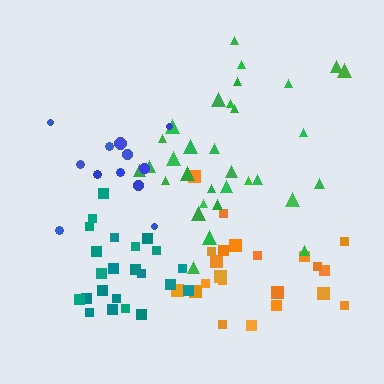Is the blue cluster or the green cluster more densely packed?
Green.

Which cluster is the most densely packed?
Teal.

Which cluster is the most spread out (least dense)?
Blue.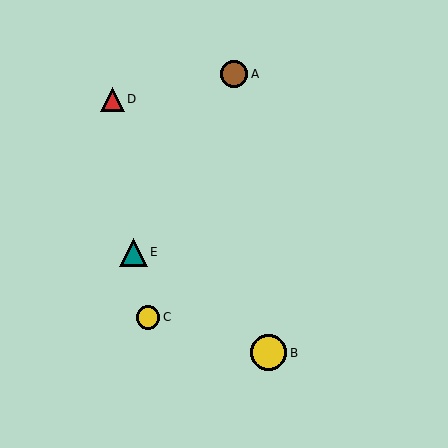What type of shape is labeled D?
Shape D is a red triangle.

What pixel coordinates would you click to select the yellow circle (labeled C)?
Click at (148, 317) to select the yellow circle C.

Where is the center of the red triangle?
The center of the red triangle is at (112, 99).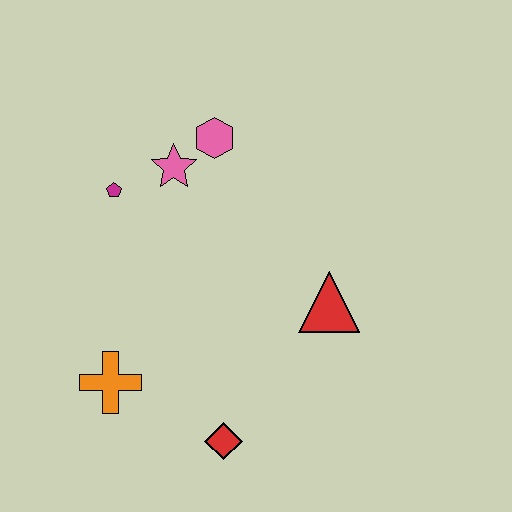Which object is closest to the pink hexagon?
The pink star is closest to the pink hexagon.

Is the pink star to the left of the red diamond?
Yes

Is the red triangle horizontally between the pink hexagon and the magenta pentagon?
No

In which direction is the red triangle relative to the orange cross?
The red triangle is to the right of the orange cross.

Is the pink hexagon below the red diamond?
No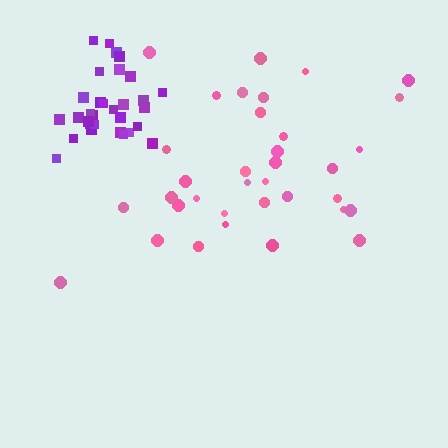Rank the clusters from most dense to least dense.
purple, pink.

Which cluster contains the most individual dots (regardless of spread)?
Pink (35).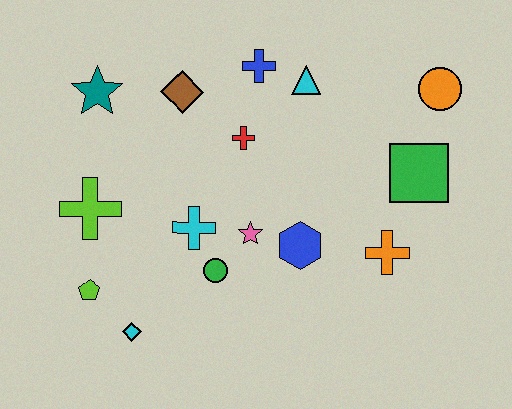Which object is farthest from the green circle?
The orange circle is farthest from the green circle.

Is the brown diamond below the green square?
No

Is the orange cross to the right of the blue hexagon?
Yes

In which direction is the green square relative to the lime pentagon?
The green square is to the right of the lime pentagon.